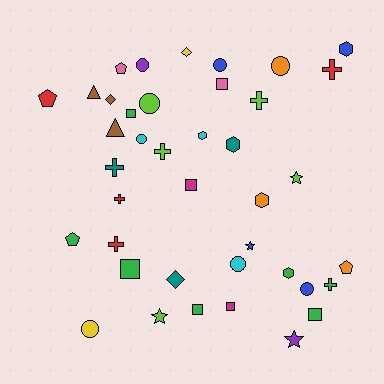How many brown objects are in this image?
There are 3 brown objects.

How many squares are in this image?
There are 7 squares.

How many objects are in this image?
There are 40 objects.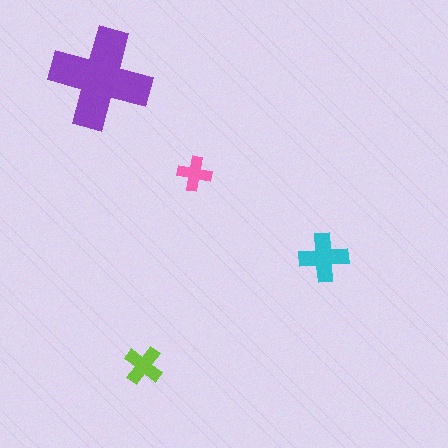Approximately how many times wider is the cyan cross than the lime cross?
About 1.5 times wider.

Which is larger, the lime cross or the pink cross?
The lime one.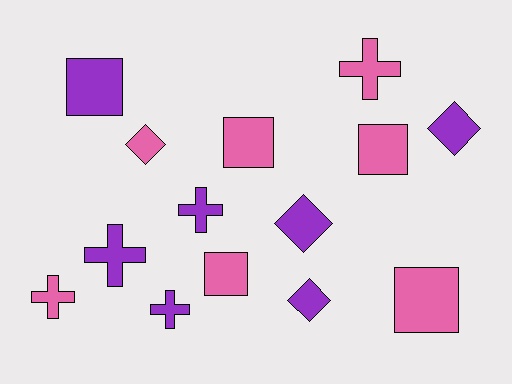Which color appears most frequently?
Purple, with 7 objects.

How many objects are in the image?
There are 14 objects.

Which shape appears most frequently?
Cross, with 5 objects.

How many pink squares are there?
There are 4 pink squares.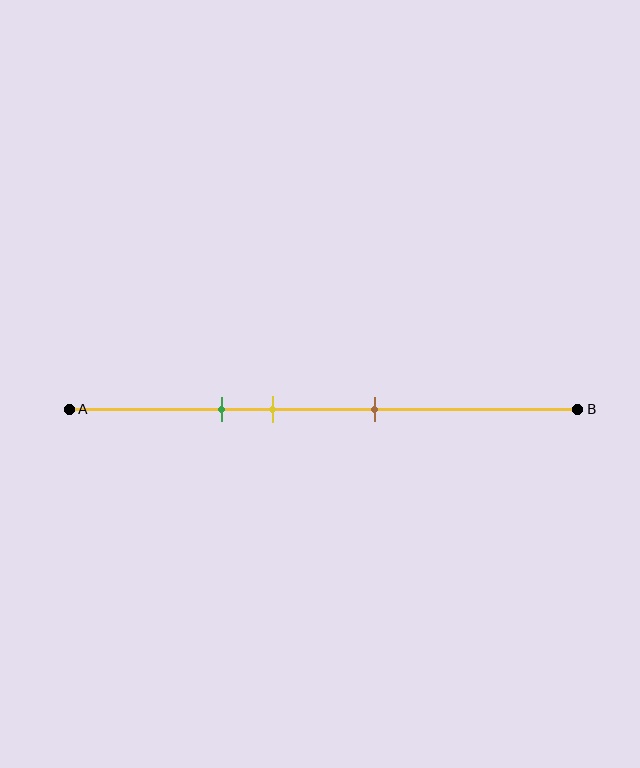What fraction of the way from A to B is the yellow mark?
The yellow mark is approximately 40% (0.4) of the way from A to B.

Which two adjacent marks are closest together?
The green and yellow marks are the closest adjacent pair.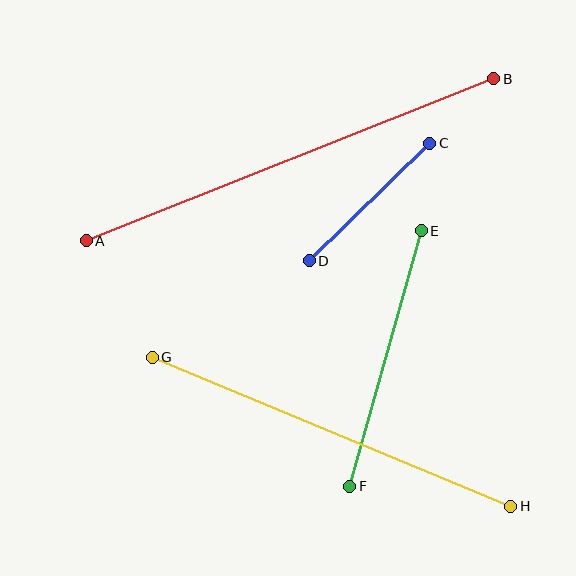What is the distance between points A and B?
The distance is approximately 438 pixels.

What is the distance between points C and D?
The distance is approximately 168 pixels.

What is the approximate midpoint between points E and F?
The midpoint is at approximately (385, 359) pixels.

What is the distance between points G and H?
The distance is approximately 389 pixels.